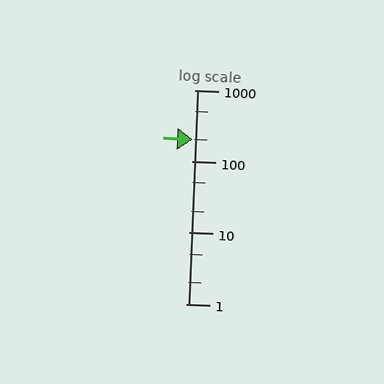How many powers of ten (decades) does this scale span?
The scale spans 3 decades, from 1 to 1000.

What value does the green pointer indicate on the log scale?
The pointer indicates approximately 200.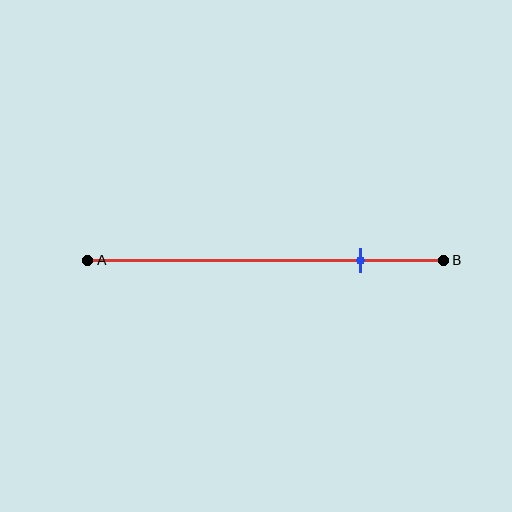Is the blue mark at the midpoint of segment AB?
No, the mark is at about 75% from A, not at the 50% midpoint.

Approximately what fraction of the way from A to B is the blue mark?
The blue mark is approximately 75% of the way from A to B.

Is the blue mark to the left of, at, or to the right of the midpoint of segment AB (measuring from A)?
The blue mark is to the right of the midpoint of segment AB.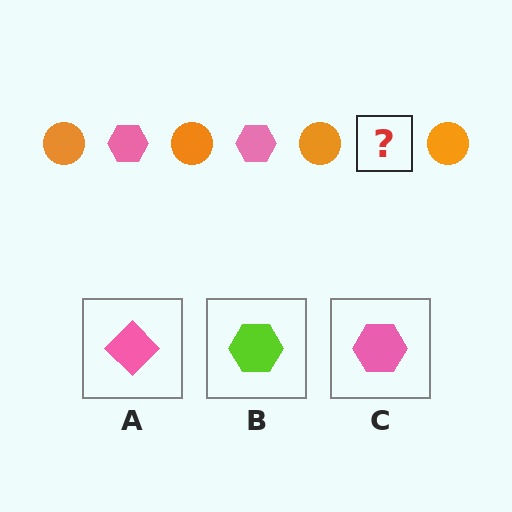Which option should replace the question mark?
Option C.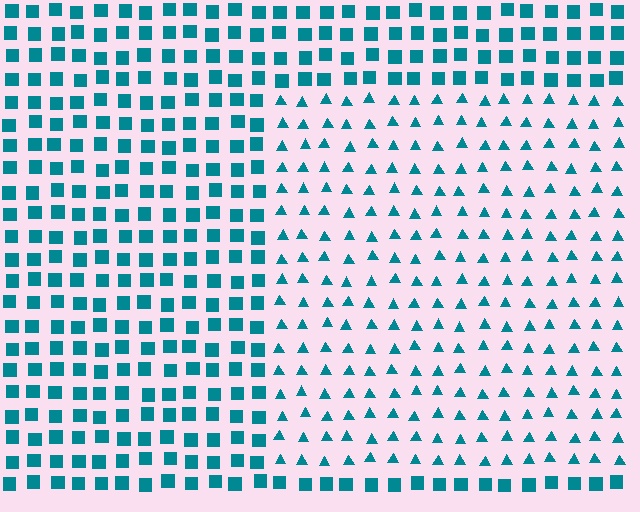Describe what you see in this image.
The image is filled with small teal elements arranged in a uniform grid. A rectangle-shaped region contains triangles, while the surrounding area contains squares. The boundary is defined purely by the change in element shape.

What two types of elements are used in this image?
The image uses triangles inside the rectangle region and squares outside it.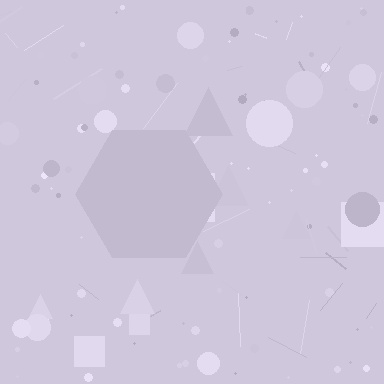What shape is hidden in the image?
A hexagon is hidden in the image.